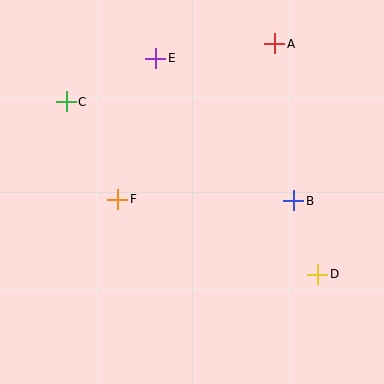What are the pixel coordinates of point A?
Point A is at (275, 44).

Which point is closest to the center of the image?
Point F at (118, 199) is closest to the center.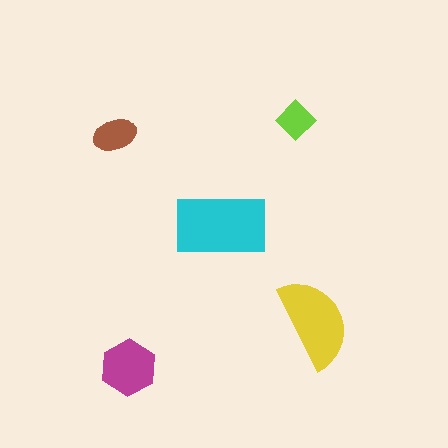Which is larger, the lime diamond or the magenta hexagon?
The magenta hexagon.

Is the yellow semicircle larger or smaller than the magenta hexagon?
Larger.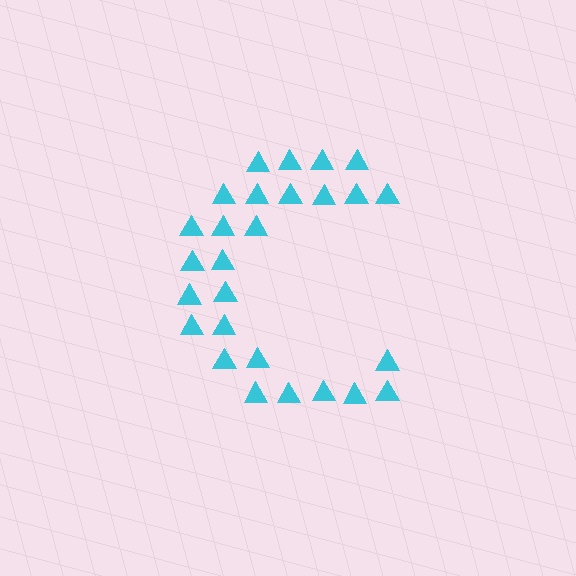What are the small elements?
The small elements are triangles.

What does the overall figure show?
The overall figure shows the letter C.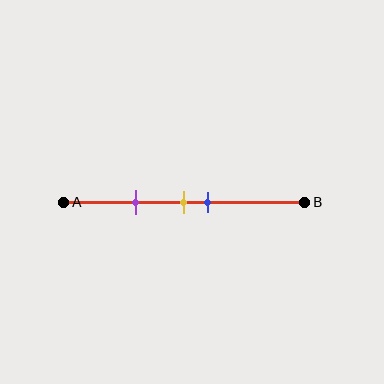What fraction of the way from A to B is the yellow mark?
The yellow mark is approximately 50% (0.5) of the way from A to B.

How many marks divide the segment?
There are 3 marks dividing the segment.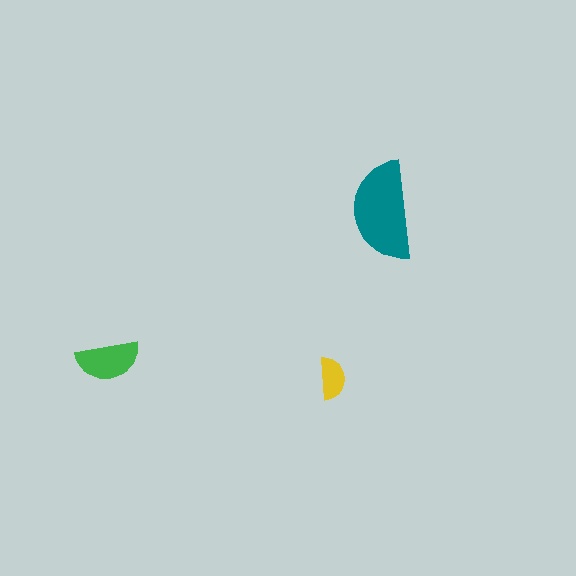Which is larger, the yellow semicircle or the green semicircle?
The green one.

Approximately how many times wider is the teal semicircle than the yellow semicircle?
About 2.5 times wider.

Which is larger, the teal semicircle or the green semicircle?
The teal one.